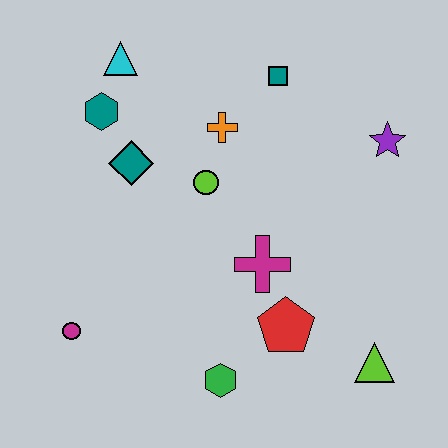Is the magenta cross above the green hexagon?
Yes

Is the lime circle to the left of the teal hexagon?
No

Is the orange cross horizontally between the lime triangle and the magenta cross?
No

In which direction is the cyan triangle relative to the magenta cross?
The cyan triangle is above the magenta cross.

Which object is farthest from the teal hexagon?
The lime triangle is farthest from the teal hexagon.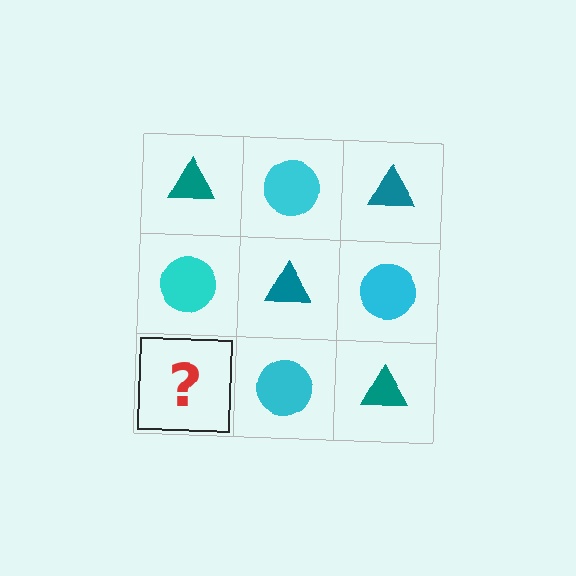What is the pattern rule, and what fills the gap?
The rule is that it alternates teal triangle and cyan circle in a checkerboard pattern. The gap should be filled with a teal triangle.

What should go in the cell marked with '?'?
The missing cell should contain a teal triangle.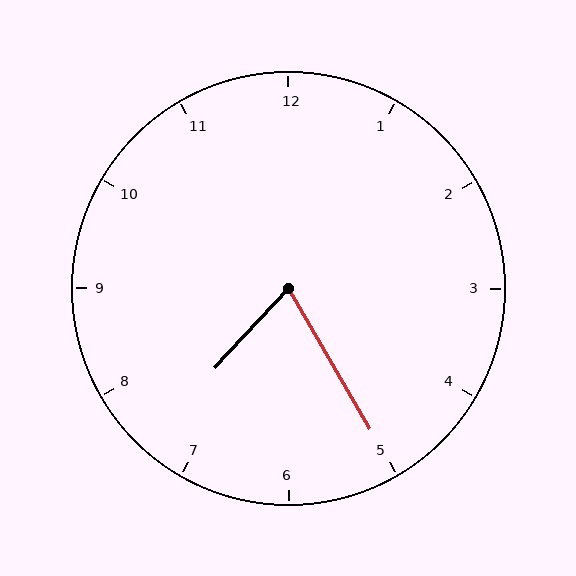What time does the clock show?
7:25.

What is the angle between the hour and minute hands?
Approximately 72 degrees.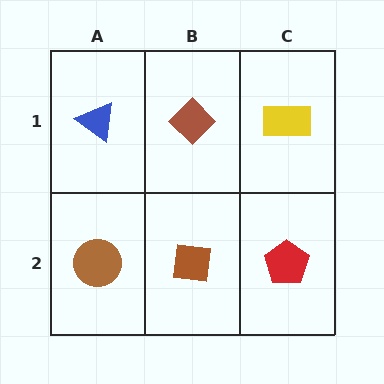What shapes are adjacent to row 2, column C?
A yellow rectangle (row 1, column C), a brown square (row 2, column B).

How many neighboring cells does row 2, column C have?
2.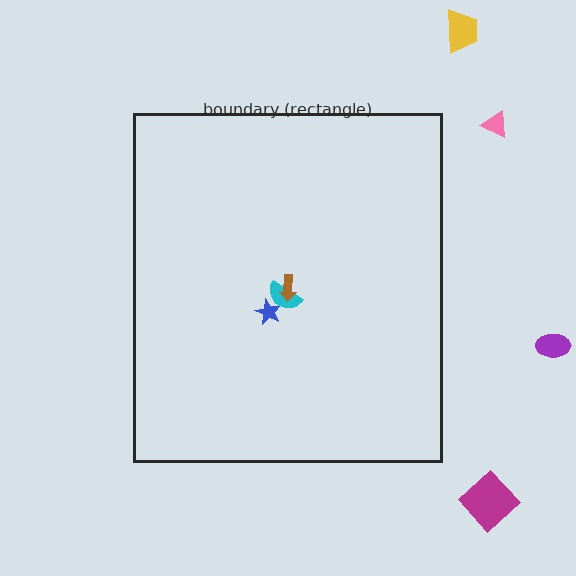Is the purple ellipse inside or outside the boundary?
Outside.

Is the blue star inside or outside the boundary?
Inside.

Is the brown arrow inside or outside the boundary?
Inside.